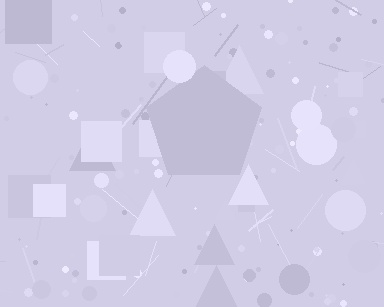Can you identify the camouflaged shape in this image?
The camouflaged shape is a pentagon.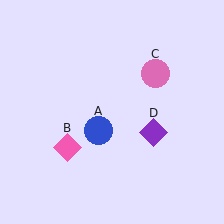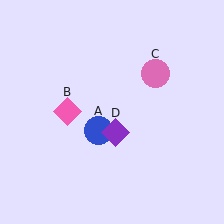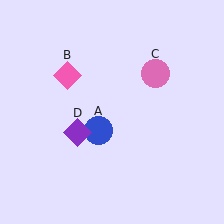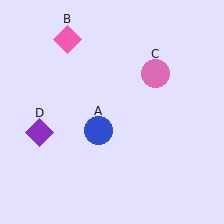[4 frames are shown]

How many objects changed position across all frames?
2 objects changed position: pink diamond (object B), purple diamond (object D).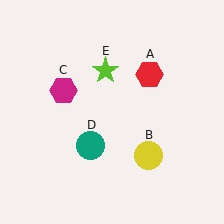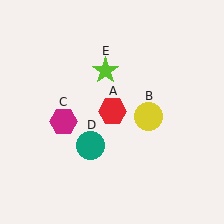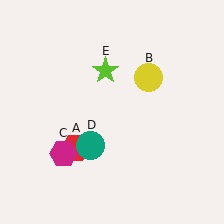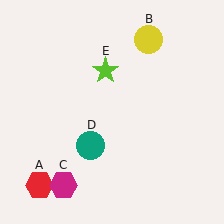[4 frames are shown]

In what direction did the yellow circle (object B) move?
The yellow circle (object B) moved up.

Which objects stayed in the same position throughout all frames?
Teal circle (object D) and lime star (object E) remained stationary.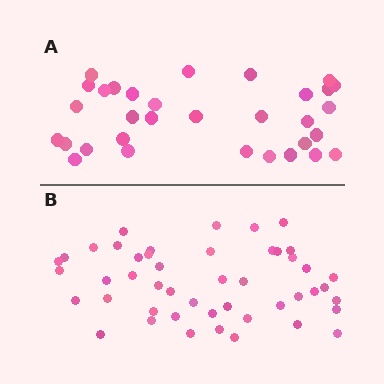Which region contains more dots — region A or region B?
Region B (the bottom region) has more dots.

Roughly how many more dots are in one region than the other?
Region B has approximately 15 more dots than region A.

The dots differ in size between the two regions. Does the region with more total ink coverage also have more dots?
No. Region A has more total ink coverage because its dots are larger, but region B actually contains more individual dots. Total area can be misleading — the number of items is what matters here.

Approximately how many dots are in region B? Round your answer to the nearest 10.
About 50 dots. (The exact count is 47, which rounds to 50.)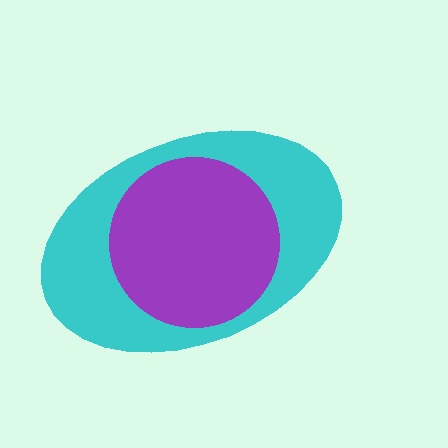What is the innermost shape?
The purple circle.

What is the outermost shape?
The cyan ellipse.